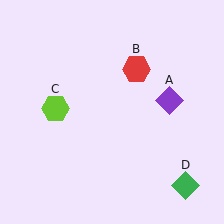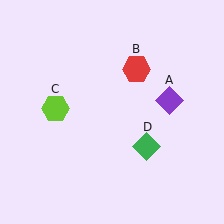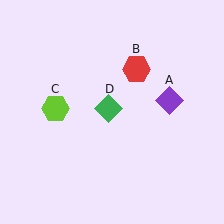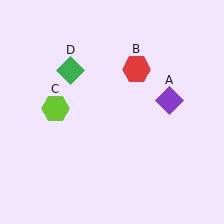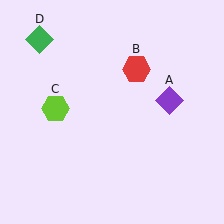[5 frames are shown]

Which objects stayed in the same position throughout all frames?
Purple diamond (object A) and red hexagon (object B) and lime hexagon (object C) remained stationary.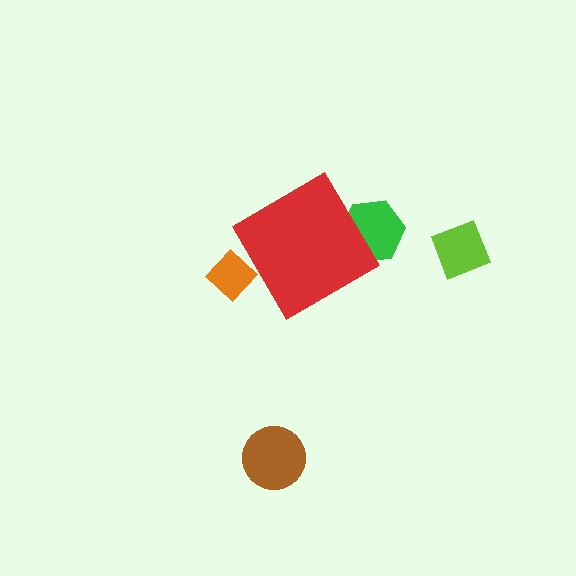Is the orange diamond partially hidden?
Yes, the orange diamond is partially hidden behind the red diamond.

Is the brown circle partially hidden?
No, the brown circle is fully visible.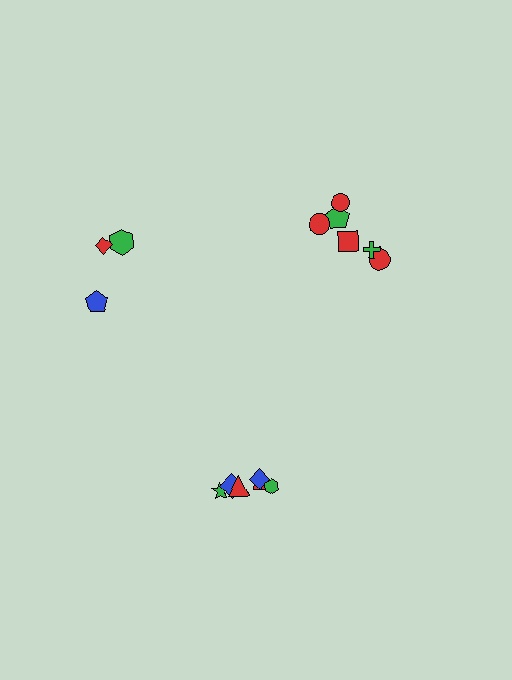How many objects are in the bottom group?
There are 6 objects.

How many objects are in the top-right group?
There are 6 objects.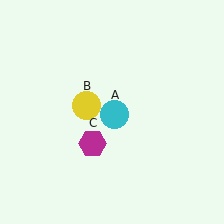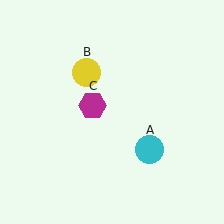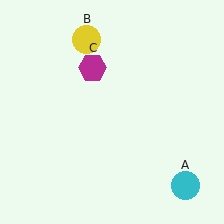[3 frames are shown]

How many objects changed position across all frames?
3 objects changed position: cyan circle (object A), yellow circle (object B), magenta hexagon (object C).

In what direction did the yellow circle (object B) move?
The yellow circle (object B) moved up.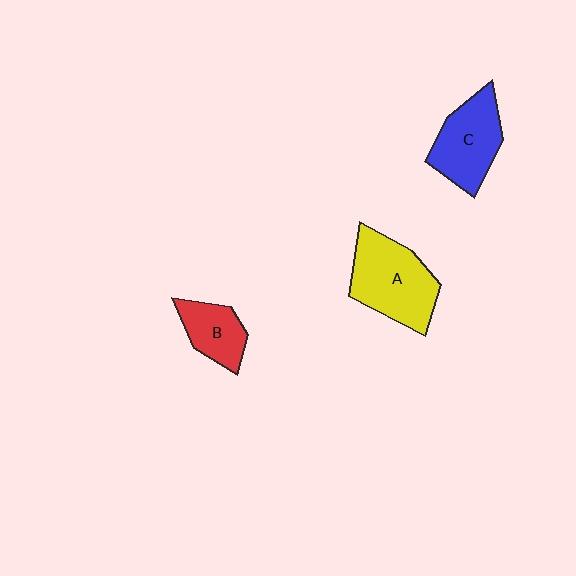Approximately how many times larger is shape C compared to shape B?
Approximately 1.5 times.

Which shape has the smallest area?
Shape B (red).